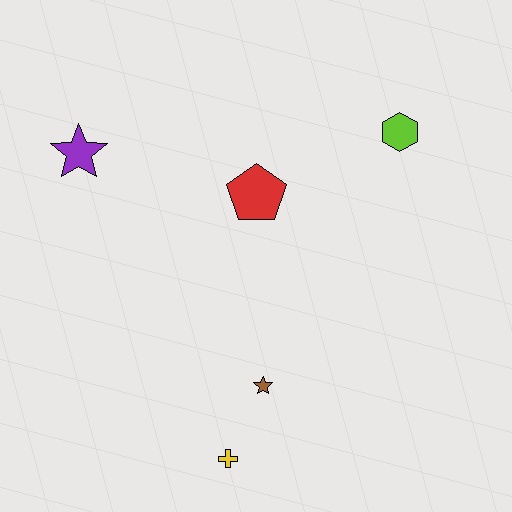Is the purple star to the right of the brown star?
No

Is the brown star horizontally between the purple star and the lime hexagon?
Yes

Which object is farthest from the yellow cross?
The lime hexagon is farthest from the yellow cross.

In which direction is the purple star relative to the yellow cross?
The purple star is above the yellow cross.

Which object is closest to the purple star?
The red pentagon is closest to the purple star.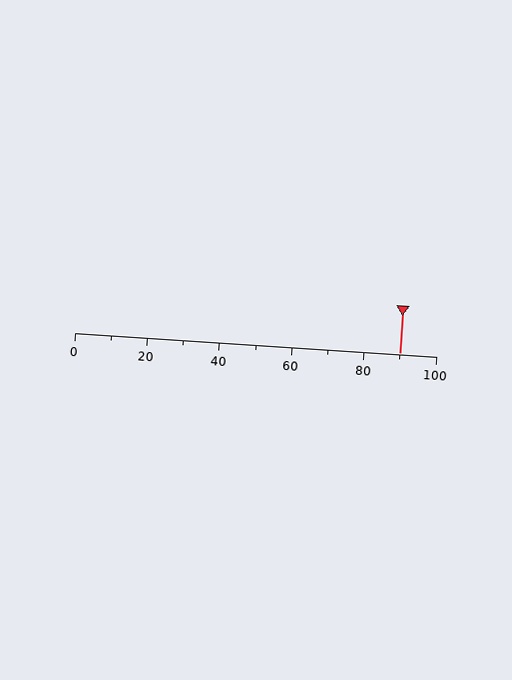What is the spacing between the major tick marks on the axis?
The major ticks are spaced 20 apart.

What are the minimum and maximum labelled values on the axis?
The axis runs from 0 to 100.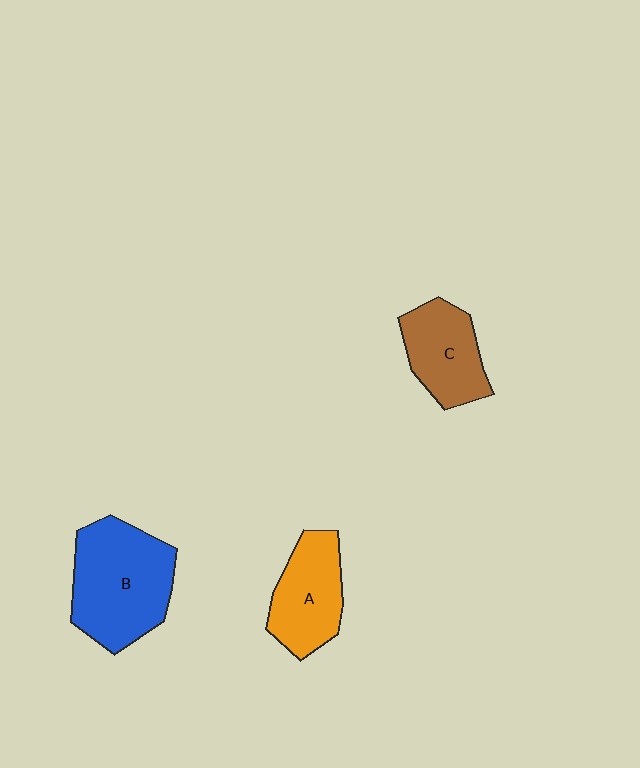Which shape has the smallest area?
Shape C (brown).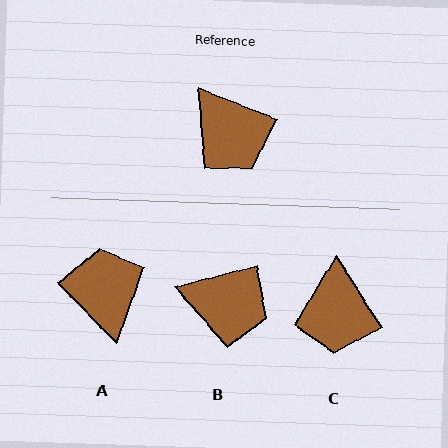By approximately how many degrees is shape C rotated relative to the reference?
Approximately 36 degrees clockwise.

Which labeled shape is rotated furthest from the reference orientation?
A, about 156 degrees away.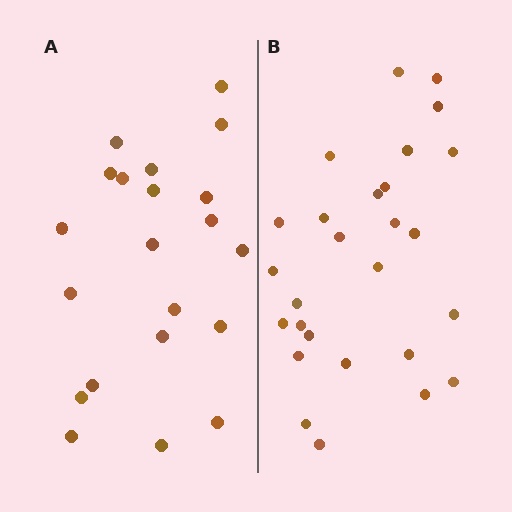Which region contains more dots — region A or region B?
Region B (the right region) has more dots.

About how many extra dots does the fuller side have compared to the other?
Region B has about 6 more dots than region A.